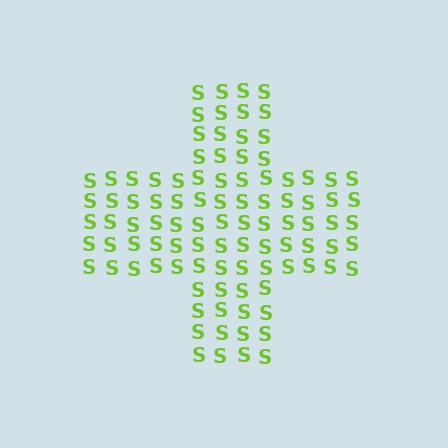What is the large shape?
The large shape is a cross.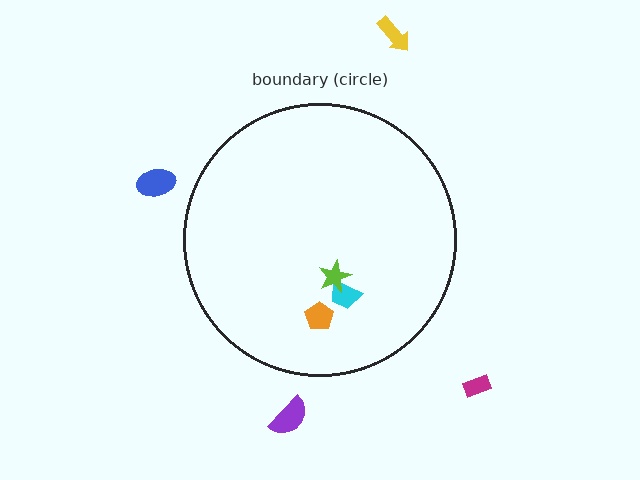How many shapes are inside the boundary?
3 inside, 4 outside.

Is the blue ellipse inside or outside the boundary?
Outside.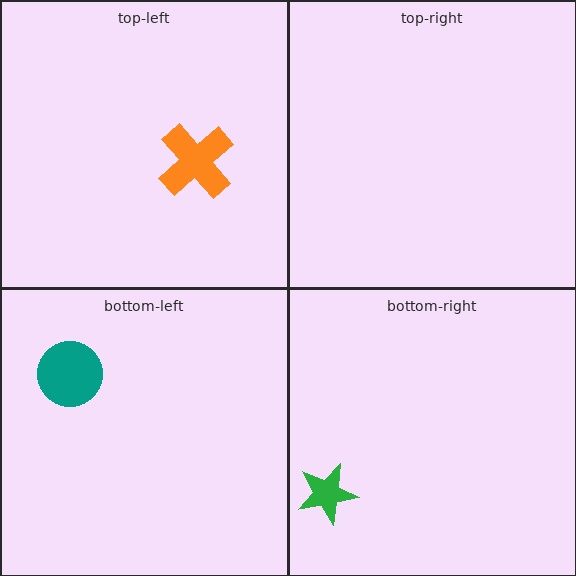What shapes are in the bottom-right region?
The green star.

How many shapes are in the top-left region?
1.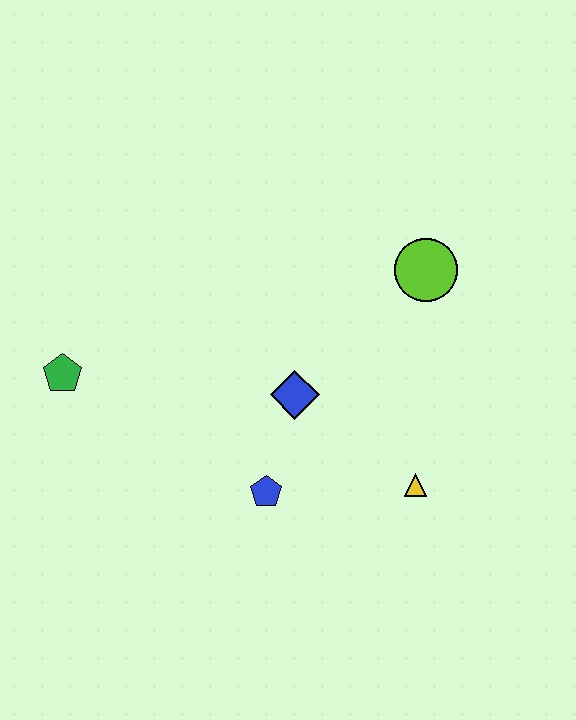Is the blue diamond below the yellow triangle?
No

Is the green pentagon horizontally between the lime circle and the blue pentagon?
No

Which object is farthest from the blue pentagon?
The lime circle is farthest from the blue pentagon.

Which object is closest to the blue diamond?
The blue pentagon is closest to the blue diamond.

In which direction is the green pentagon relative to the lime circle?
The green pentagon is to the left of the lime circle.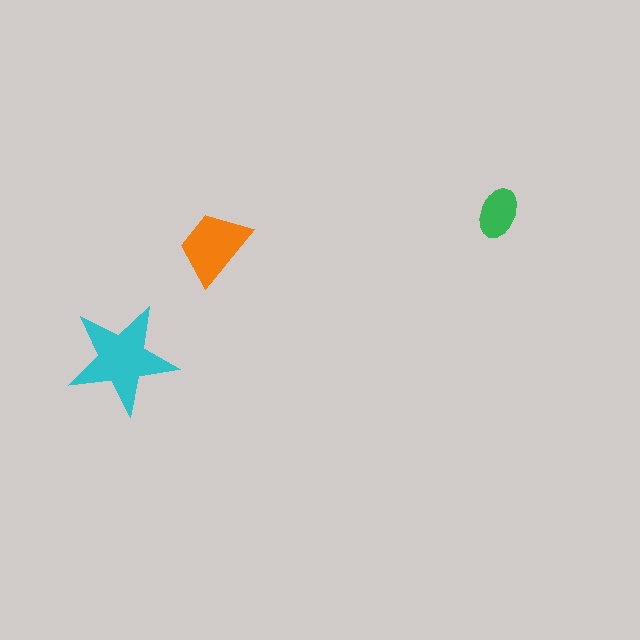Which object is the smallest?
The green ellipse.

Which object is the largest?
The cyan star.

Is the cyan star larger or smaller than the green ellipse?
Larger.